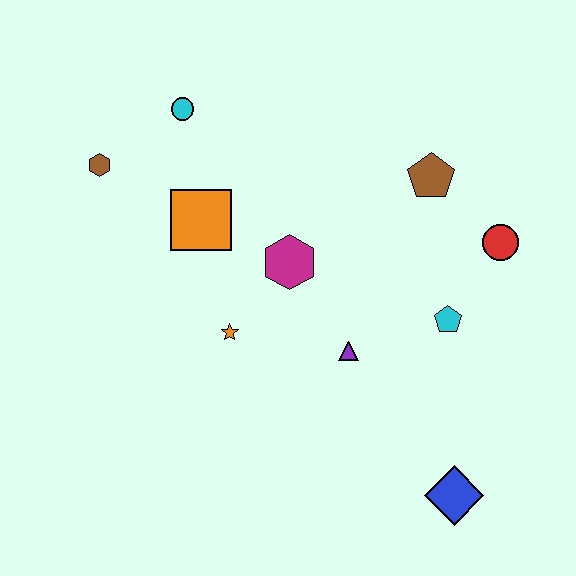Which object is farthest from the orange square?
The blue diamond is farthest from the orange square.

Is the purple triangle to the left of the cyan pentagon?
Yes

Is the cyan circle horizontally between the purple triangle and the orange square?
No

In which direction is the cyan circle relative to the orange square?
The cyan circle is above the orange square.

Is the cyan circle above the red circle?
Yes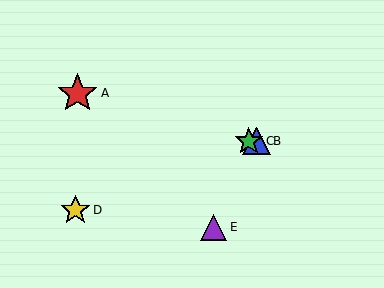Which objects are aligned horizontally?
Objects B, C are aligned horizontally.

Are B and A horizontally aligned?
No, B is at y≈141 and A is at y≈93.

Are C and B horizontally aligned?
Yes, both are at y≈141.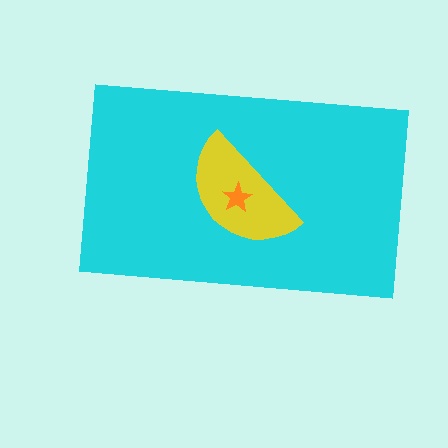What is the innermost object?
The orange star.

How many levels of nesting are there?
3.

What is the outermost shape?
The cyan rectangle.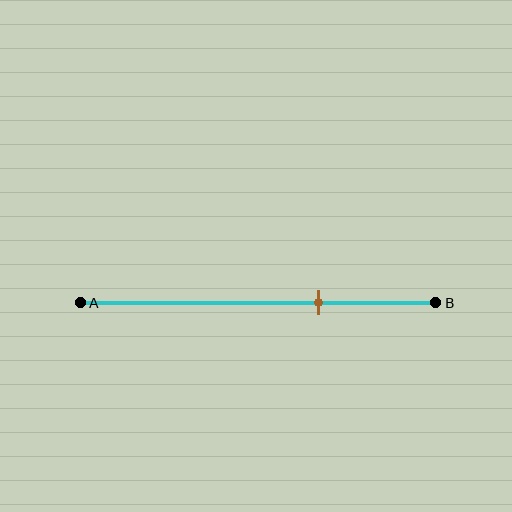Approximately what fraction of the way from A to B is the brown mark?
The brown mark is approximately 65% of the way from A to B.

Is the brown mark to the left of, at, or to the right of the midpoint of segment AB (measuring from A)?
The brown mark is to the right of the midpoint of segment AB.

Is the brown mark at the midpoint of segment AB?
No, the mark is at about 65% from A, not at the 50% midpoint.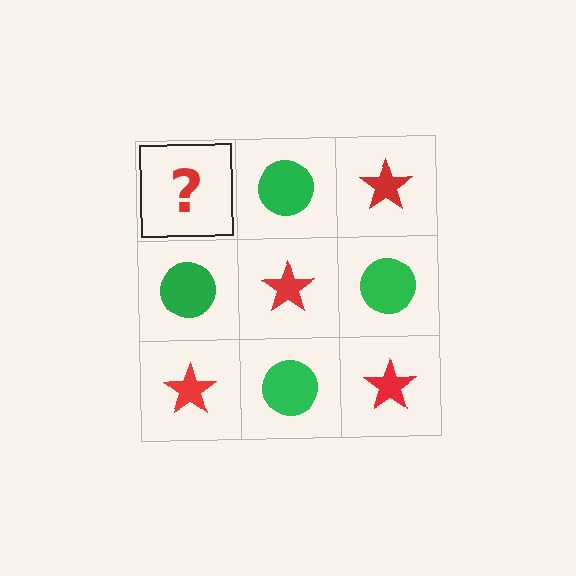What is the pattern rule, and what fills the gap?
The rule is that it alternates red star and green circle in a checkerboard pattern. The gap should be filled with a red star.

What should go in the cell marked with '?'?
The missing cell should contain a red star.